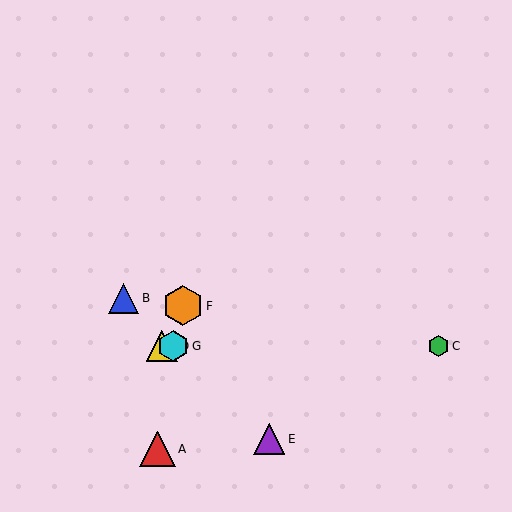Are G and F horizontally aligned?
No, G is at y≈346 and F is at y≈306.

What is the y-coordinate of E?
Object E is at y≈439.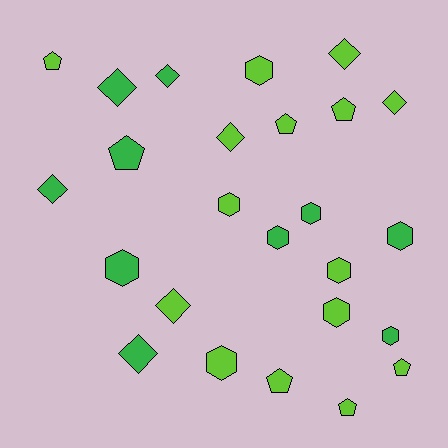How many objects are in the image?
There are 25 objects.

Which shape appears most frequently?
Hexagon, with 10 objects.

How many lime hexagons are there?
There are 5 lime hexagons.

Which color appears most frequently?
Lime, with 15 objects.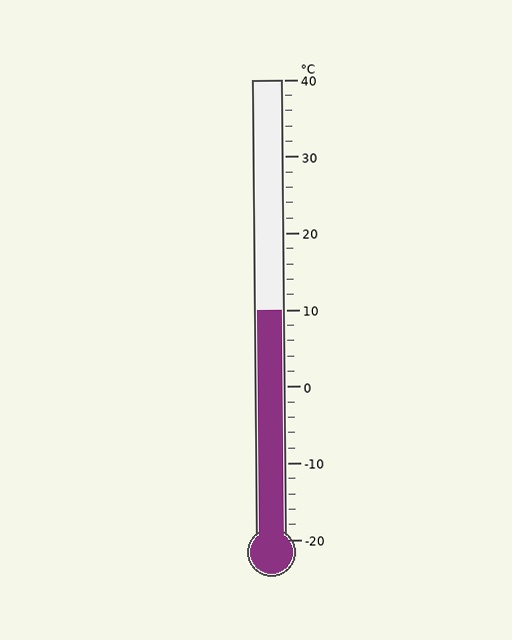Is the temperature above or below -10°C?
The temperature is above -10°C.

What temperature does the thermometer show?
The thermometer shows approximately 10°C.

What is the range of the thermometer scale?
The thermometer scale ranges from -20°C to 40°C.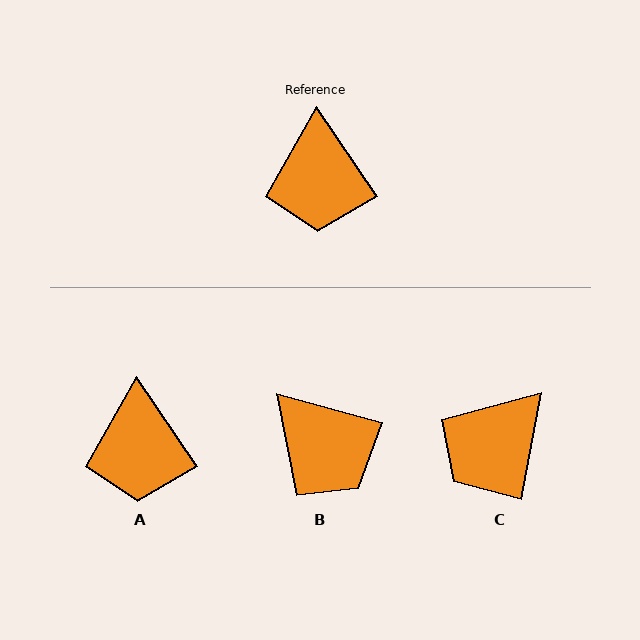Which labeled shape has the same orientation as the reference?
A.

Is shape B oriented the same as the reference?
No, it is off by about 41 degrees.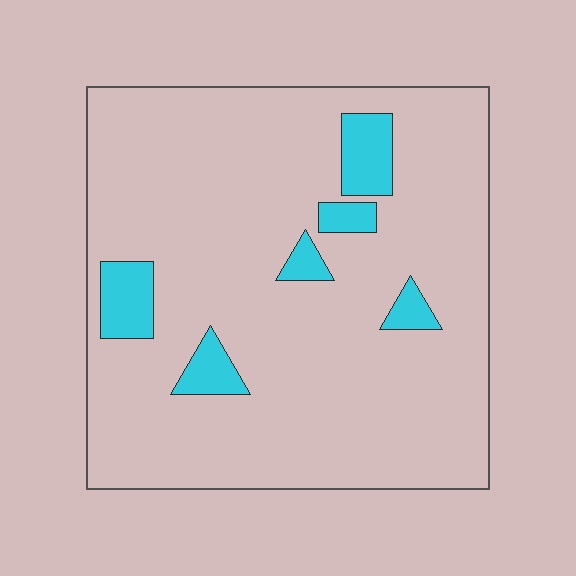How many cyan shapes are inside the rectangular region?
6.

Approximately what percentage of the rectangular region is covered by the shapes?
Approximately 10%.